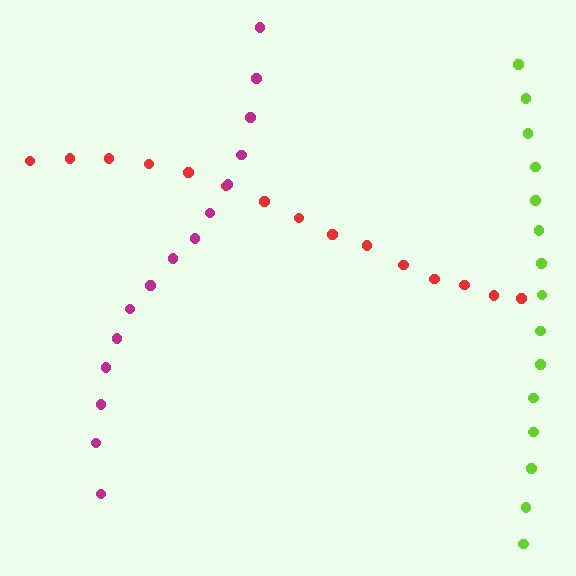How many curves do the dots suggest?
There are 3 distinct paths.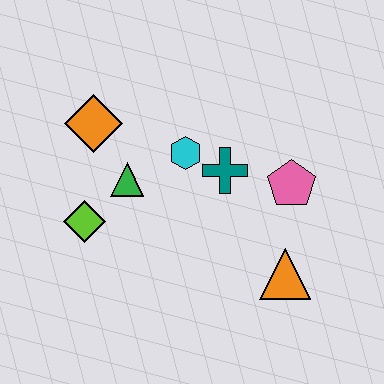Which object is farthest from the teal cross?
The lime diamond is farthest from the teal cross.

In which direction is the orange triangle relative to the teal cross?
The orange triangle is below the teal cross.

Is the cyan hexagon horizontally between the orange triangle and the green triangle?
Yes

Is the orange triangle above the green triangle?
No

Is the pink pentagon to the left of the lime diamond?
No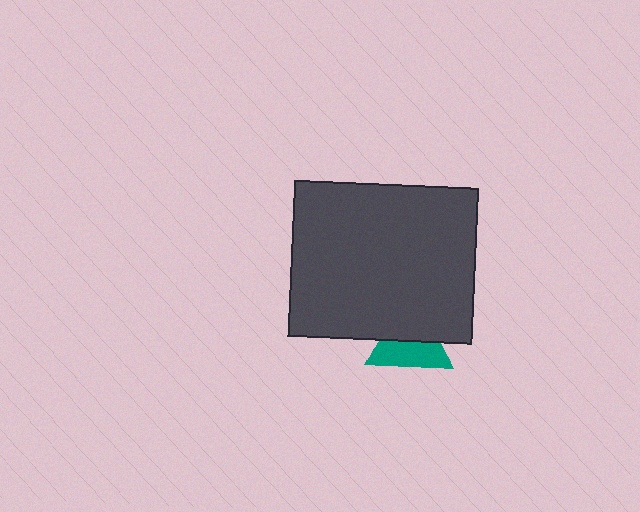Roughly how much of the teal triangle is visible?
About half of it is visible (roughly 55%).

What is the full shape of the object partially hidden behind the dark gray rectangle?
The partially hidden object is a teal triangle.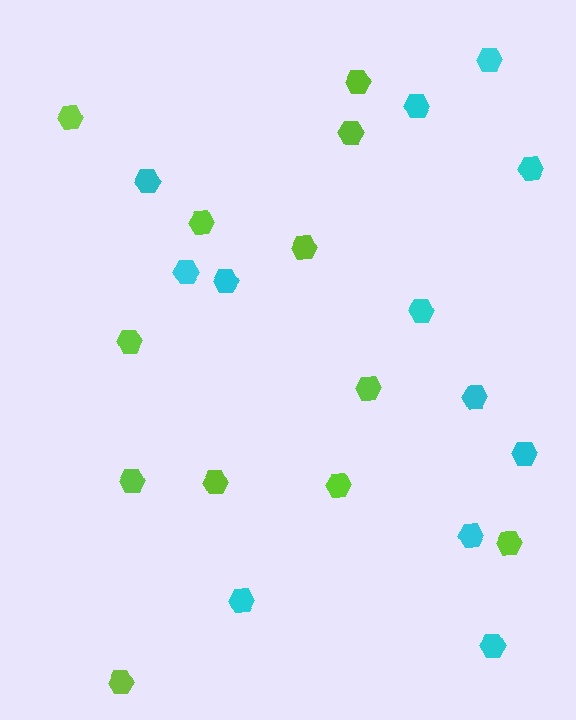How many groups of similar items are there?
There are 2 groups: one group of lime hexagons (12) and one group of cyan hexagons (12).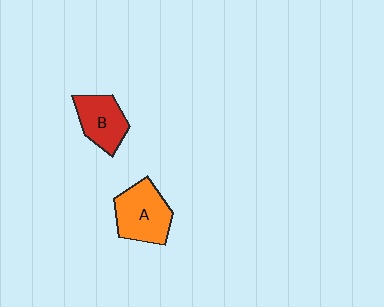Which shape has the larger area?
Shape A (orange).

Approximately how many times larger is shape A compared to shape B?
Approximately 1.3 times.